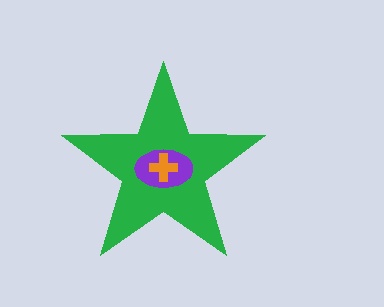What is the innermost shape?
The orange cross.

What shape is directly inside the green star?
The purple ellipse.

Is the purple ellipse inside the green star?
Yes.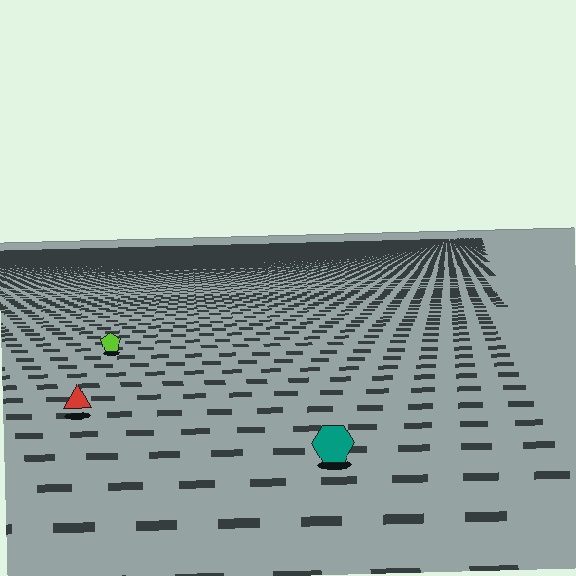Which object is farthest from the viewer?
The lime pentagon is farthest from the viewer. It appears smaller and the ground texture around it is denser.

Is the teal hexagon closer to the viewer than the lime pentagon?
Yes. The teal hexagon is closer — you can tell from the texture gradient: the ground texture is coarser near it.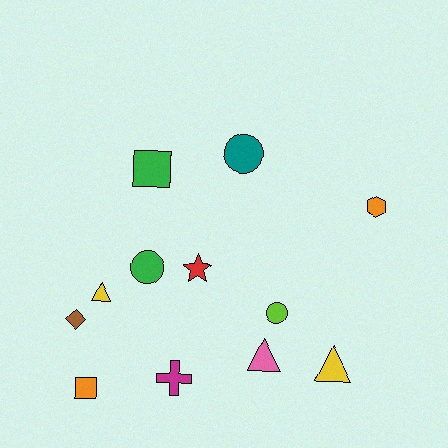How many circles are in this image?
There are 3 circles.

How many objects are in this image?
There are 12 objects.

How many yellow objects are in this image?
There are 2 yellow objects.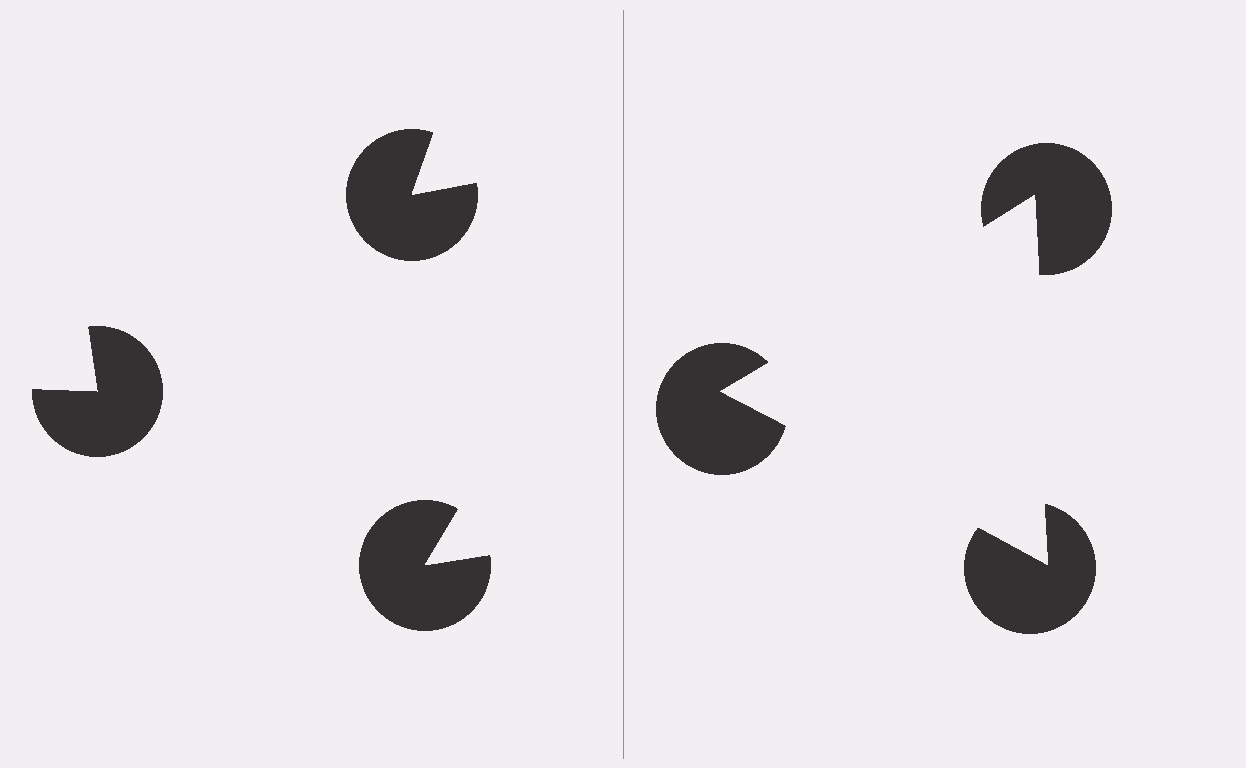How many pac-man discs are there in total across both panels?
6 — 3 on each side.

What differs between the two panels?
The pac-man discs are positioned identically on both sides; only the wedge orientations differ. On the right they align to a triangle; on the left they are misaligned.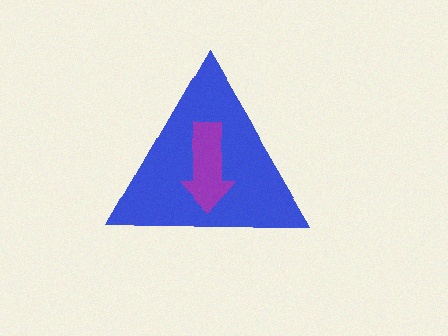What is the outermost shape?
The blue triangle.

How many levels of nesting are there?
2.